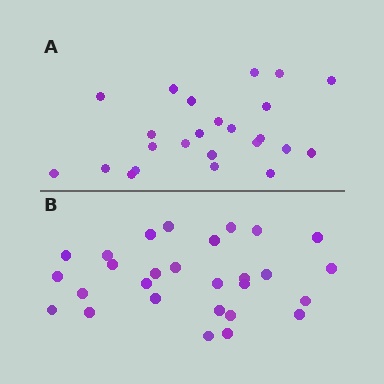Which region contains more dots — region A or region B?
Region B (the bottom region) has more dots.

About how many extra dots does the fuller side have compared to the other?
Region B has about 4 more dots than region A.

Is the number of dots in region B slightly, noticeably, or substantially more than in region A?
Region B has only slightly more — the two regions are fairly close. The ratio is roughly 1.2 to 1.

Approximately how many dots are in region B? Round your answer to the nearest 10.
About 30 dots. (The exact count is 28, which rounds to 30.)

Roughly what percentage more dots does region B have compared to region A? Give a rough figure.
About 15% more.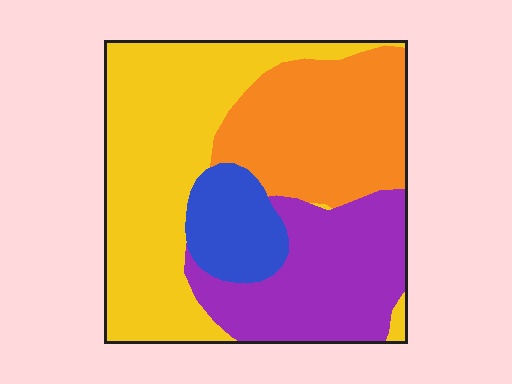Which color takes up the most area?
Yellow, at roughly 40%.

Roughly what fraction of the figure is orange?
Orange takes up about one quarter (1/4) of the figure.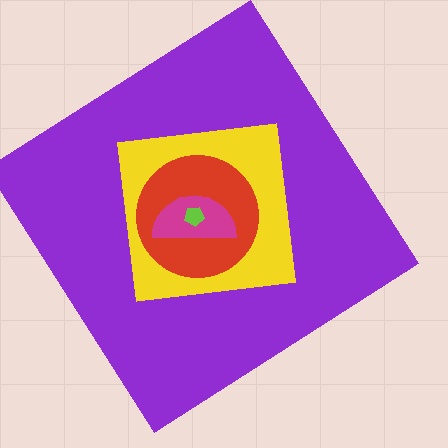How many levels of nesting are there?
5.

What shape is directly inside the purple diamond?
The yellow square.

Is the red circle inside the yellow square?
Yes.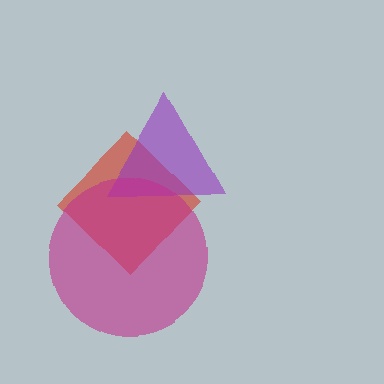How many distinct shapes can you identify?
There are 3 distinct shapes: a red diamond, a purple triangle, a magenta circle.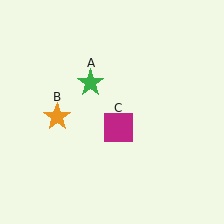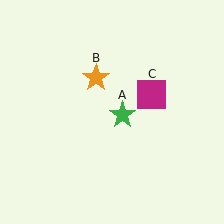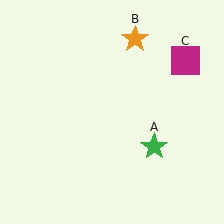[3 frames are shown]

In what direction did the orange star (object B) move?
The orange star (object B) moved up and to the right.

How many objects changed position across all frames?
3 objects changed position: green star (object A), orange star (object B), magenta square (object C).